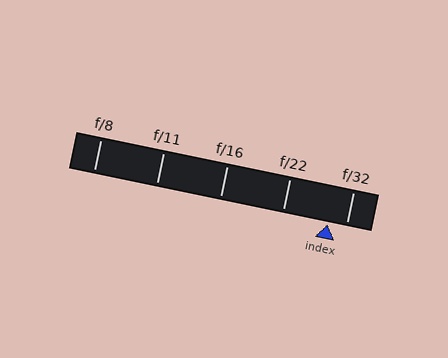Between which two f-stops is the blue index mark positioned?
The index mark is between f/22 and f/32.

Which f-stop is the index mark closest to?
The index mark is closest to f/32.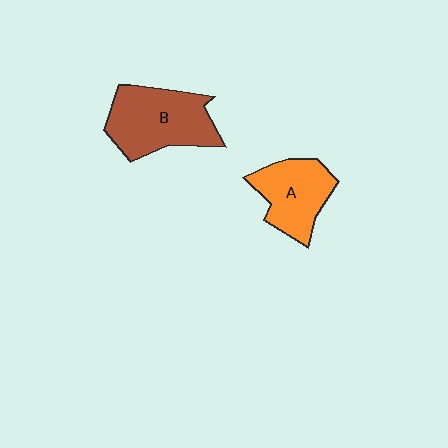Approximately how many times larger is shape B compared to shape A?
Approximately 1.3 times.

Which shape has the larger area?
Shape B (brown).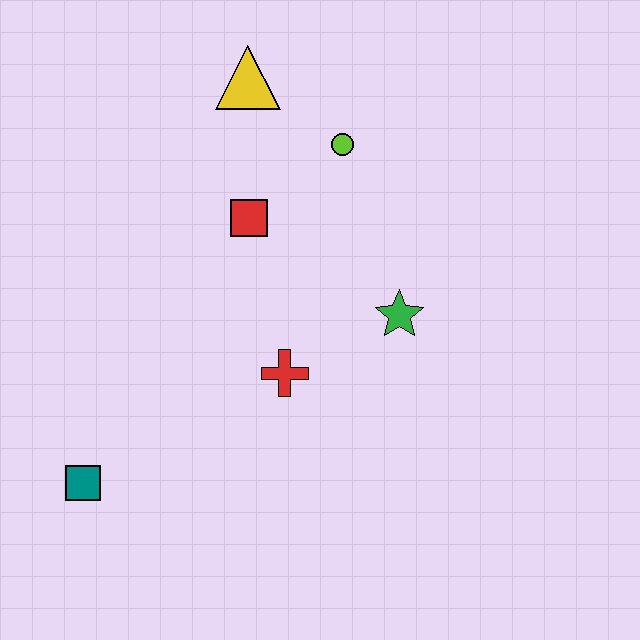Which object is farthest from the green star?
The teal square is farthest from the green star.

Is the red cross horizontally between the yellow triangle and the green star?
Yes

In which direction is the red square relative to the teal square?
The red square is above the teal square.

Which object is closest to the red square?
The lime circle is closest to the red square.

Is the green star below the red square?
Yes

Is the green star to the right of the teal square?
Yes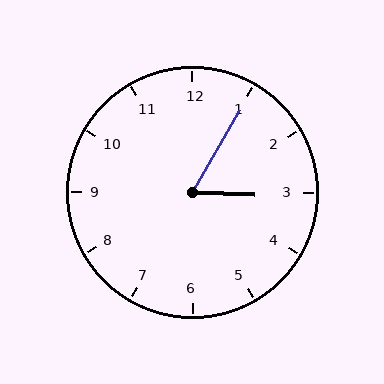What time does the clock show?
3:05.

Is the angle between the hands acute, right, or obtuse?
It is acute.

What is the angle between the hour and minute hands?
Approximately 62 degrees.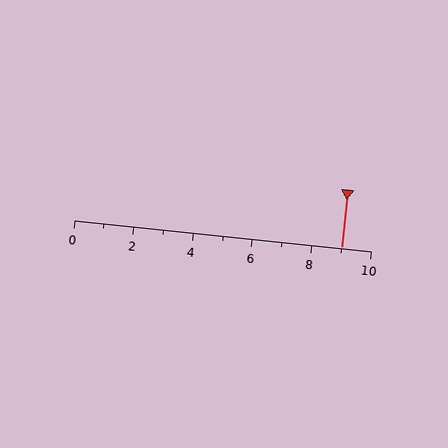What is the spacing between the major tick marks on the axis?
The major ticks are spaced 2 apart.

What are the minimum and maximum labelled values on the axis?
The axis runs from 0 to 10.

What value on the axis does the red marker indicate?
The marker indicates approximately 9.